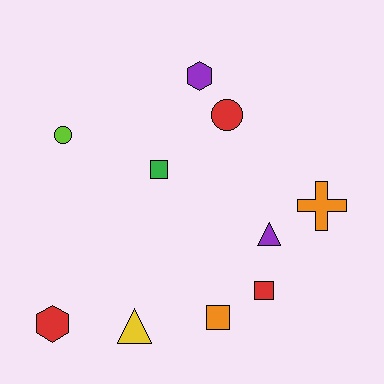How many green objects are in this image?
There is 1 green object.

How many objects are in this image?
There are 10 objects.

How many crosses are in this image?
There is 1 cross.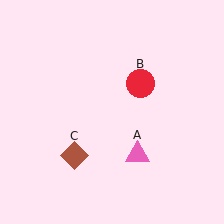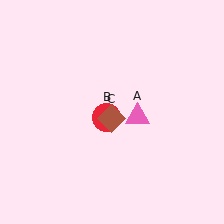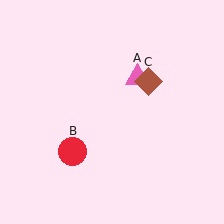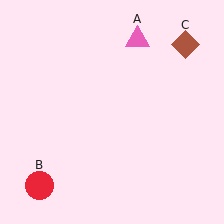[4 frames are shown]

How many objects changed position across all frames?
3 objects changed position: pink triangle (object A), red circle (object B), brown diamond (object C).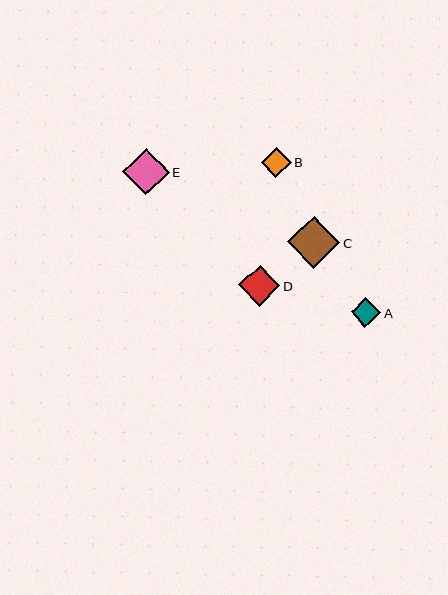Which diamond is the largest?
Diamond C is the largest with a size of approximately 52 pixels.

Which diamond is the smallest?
Diamond A is the smallest with a size of approximately 29 pixels.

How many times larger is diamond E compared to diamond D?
Diamond E is approximately 1.1 times the size of diamond D.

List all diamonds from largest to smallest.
From largest to smallest: C, E, D, B, A.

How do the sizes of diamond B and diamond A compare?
Diamond B and diamond A are approximately the same size.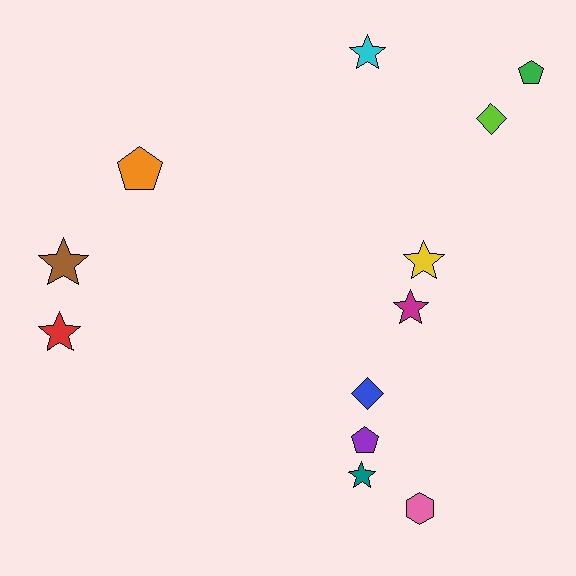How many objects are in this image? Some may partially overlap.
There are 12 objects.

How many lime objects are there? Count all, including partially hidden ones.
There is 1 lime object.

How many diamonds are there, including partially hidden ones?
There are 2 diamonds.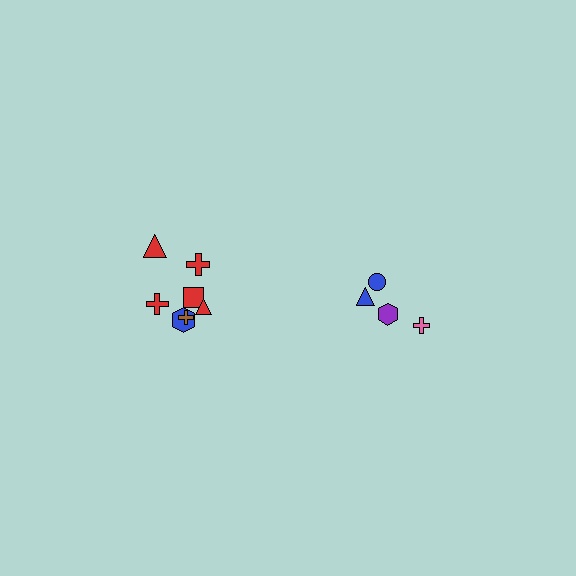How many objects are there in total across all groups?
There are 11 objects.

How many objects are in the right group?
There are 4 objects.